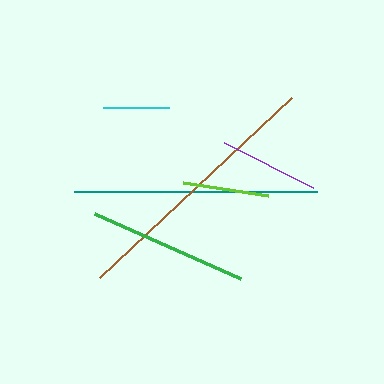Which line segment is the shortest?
The cyan line is the shortest at approximately 66 pixels.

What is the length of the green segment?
The green segment is approximately 159 pixels long.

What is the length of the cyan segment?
The cyan segment is approximately 66 pixels long.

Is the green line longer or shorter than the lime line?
The green line is longer than the lime line.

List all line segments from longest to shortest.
From longest to shortest: brown, teal, green, purple, lime, cyan.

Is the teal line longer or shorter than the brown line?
The brown line is longer than the teal line.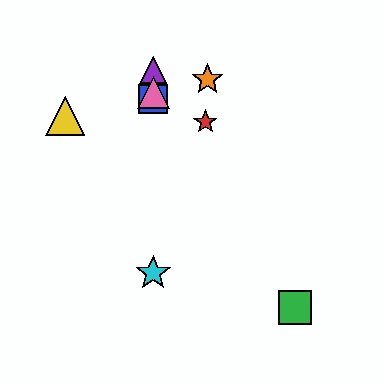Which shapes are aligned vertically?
The blue square, the purple triangle, the cyan star, the pink triangle are aligned vertically.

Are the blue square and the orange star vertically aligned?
No, the blue square is at x≈153 and the orange star is at x≈207.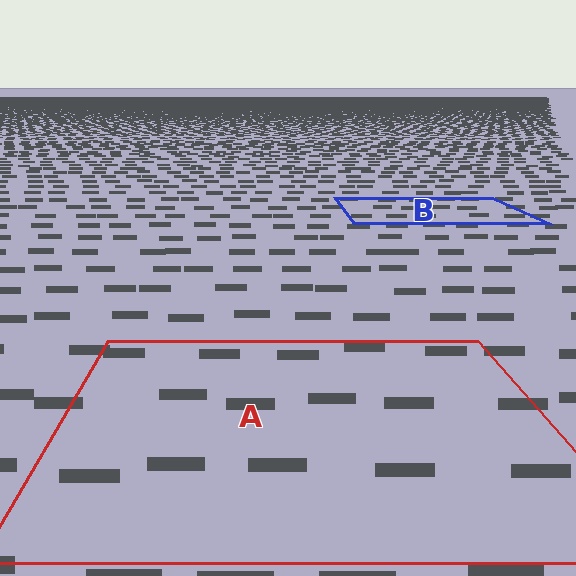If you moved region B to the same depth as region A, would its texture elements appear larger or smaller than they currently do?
They would appear larger. At a closer depth, the same texture elements are projected at a bigger on-screen size.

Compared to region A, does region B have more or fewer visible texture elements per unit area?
Region B has more texture elements per unit area — they are packed more densely because it is farther away.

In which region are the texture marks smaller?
The texture marks are smaller in region B, because it is farther away.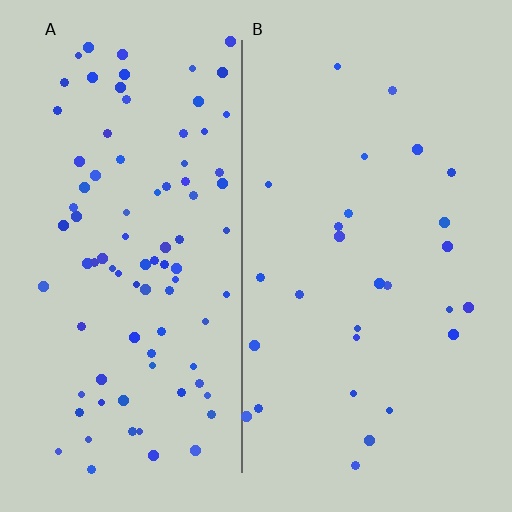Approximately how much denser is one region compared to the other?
Approximately 3.1× — region A over region B.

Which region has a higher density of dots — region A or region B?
A (the left).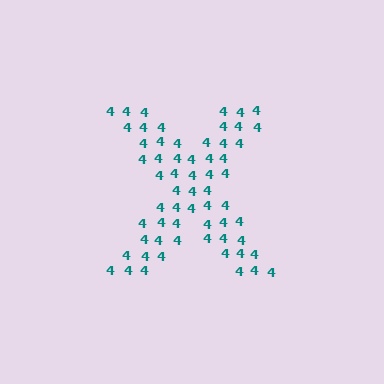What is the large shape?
The large shape is the letter X.